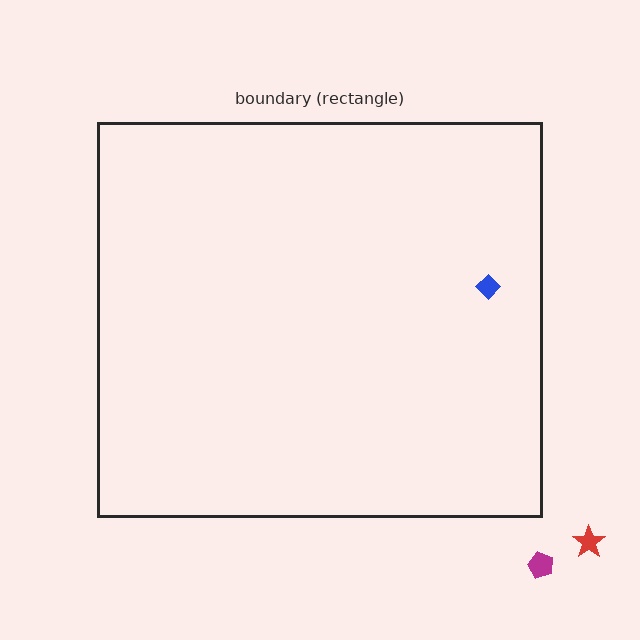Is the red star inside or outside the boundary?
Outside.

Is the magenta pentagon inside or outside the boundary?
Outside.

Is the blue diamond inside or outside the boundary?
Inside.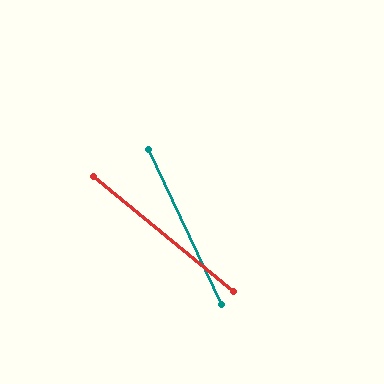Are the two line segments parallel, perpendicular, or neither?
Neither parallel nor perpendicular — they differ by about 25°.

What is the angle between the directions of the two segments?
Approximately 25 degrees.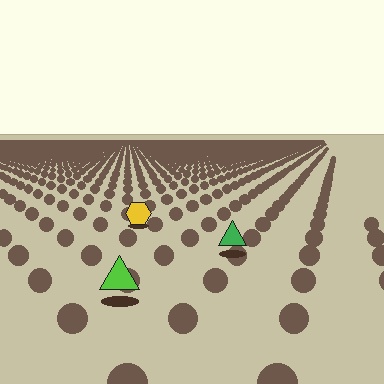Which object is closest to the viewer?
The lime triangle is closest. The texture marks near it are larger and more spread out.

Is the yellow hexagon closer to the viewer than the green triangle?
No. The green triangle is closer — you can tell from the texture gradient: the ground texture is coarser near it.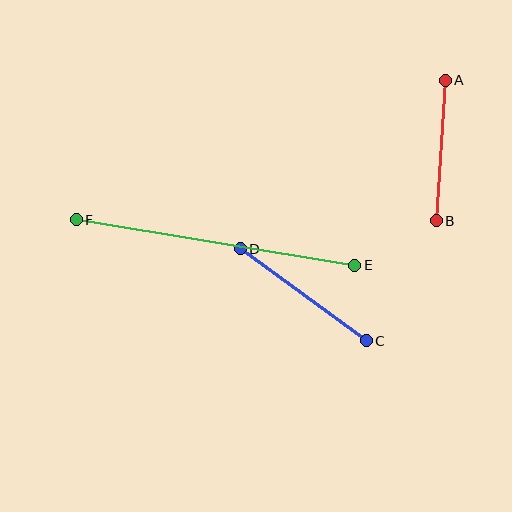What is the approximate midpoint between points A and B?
The midpoint is at approximately (441, 150) pixels.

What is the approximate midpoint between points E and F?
The midpoint is at approximately (215, 243) pixels.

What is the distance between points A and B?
The distance is approximately 141 pixels.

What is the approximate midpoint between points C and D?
The midpoint is at approximately (303, 295) pixels.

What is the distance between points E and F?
The distance is approximately 283 pixels.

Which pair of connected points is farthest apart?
Points E and F are farthest apart.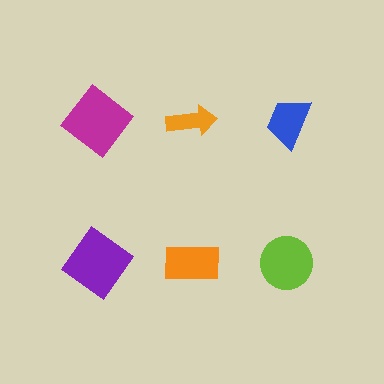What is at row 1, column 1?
A magenta diamond.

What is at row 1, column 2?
An orange arrow.